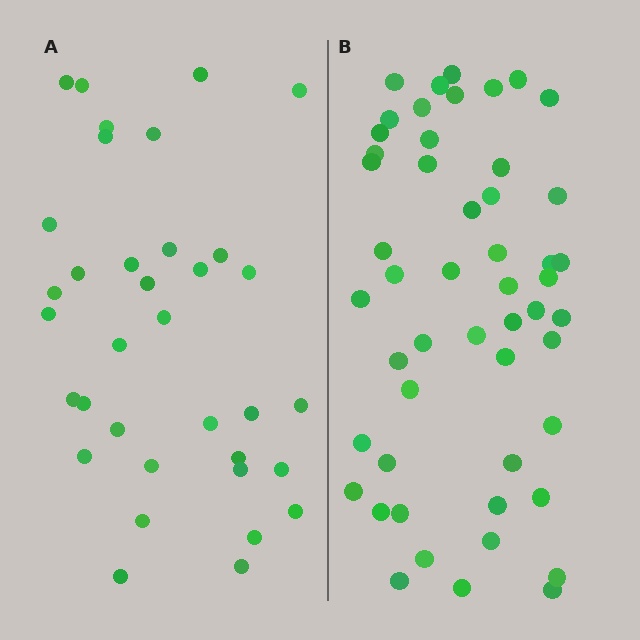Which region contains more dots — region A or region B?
Region B (the right region) has more dots.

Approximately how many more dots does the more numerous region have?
Region B has approximately 15 more dots than region A.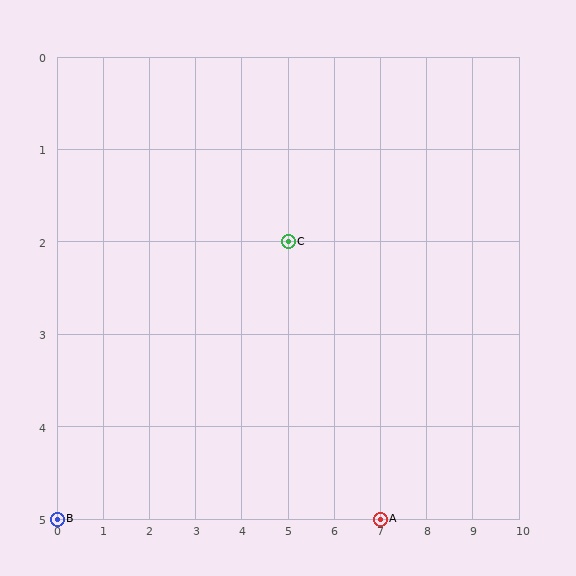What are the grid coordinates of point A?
Point A is at grid coordinates (7, 5).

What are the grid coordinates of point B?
Point B is at grid coordinates (0, 5).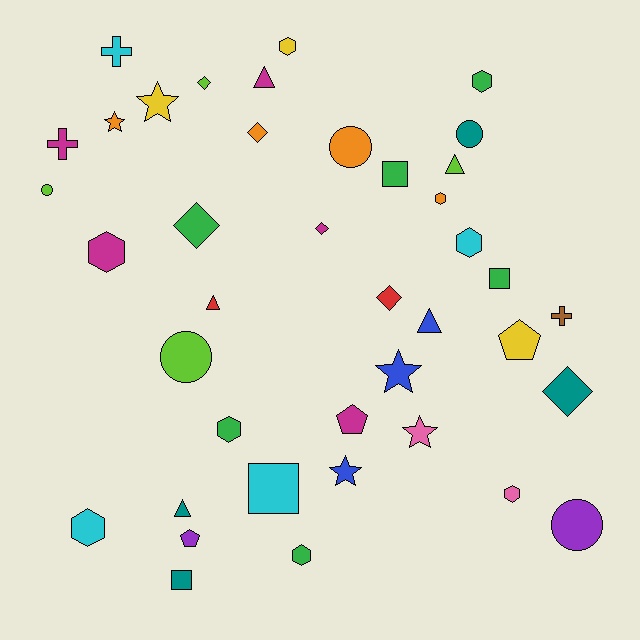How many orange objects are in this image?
There are 4 orange objects.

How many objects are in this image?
There are 40 objects.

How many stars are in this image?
There are 5 stars.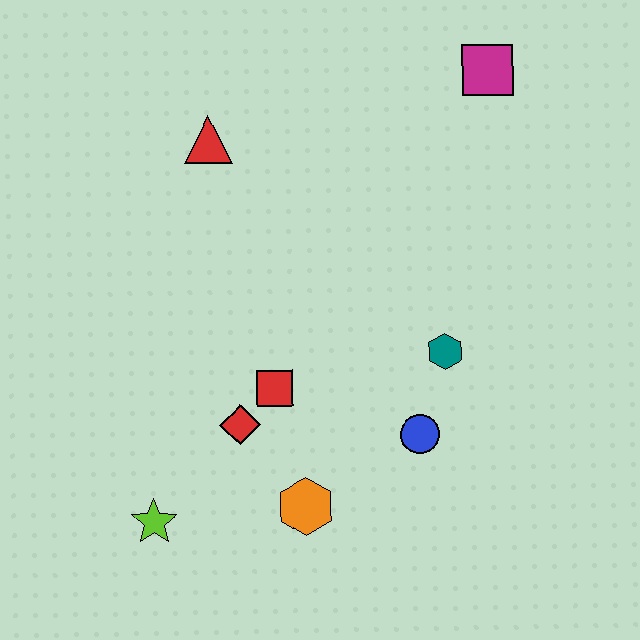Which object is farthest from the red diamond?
The magenta square is farthest from the red diamond.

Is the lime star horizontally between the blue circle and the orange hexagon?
No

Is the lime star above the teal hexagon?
No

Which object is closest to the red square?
The red diamond is closest to the red square.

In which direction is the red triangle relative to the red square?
The red triangle is above the red square.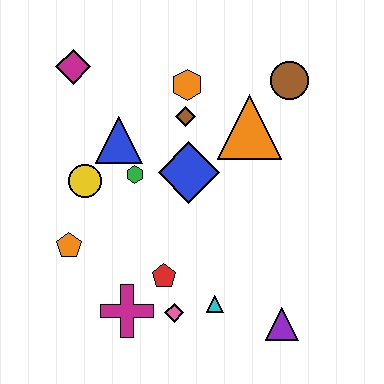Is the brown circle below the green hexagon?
No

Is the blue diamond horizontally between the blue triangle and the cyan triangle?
Yes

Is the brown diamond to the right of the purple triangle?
No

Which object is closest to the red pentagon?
The pink diamond is closest to the red pentagon.